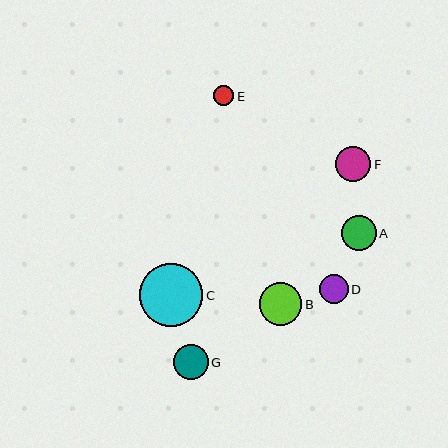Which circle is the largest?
Circle C is the largest with a size of approximately 63 pixels.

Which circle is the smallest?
Circle E is the smallest with a size of approximately 20 pixels.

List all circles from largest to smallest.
From largest to smallest: C, B, G, A, F, D, E.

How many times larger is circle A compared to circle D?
Circle A is approximately 1.2 times the size of circle D.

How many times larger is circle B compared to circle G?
Circle B is approximately 1.2 times the size of circle G.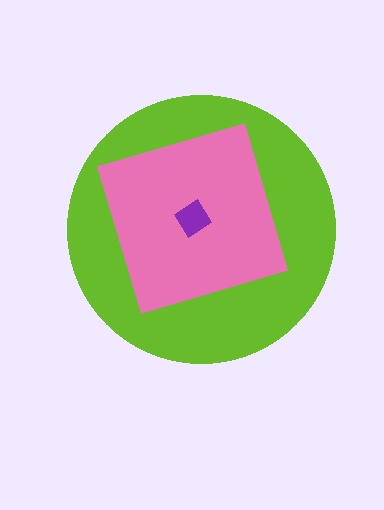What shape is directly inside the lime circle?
The pink square.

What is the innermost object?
The purple diamond.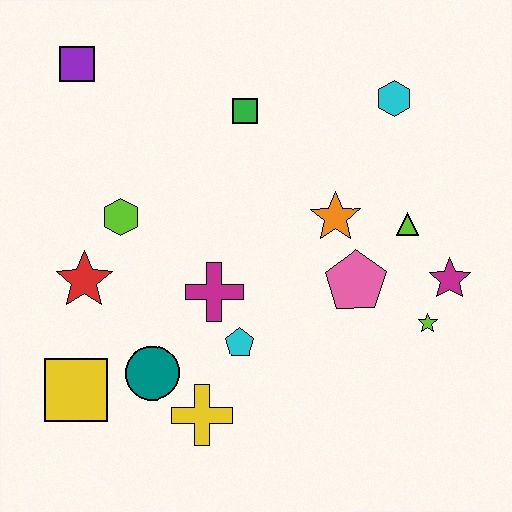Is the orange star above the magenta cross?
Yes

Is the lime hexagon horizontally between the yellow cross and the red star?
Yes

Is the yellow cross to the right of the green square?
No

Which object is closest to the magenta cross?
The cyan pentagon is closest to the magenta cross.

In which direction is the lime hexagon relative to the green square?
The lime hexagon is to the left of the green square.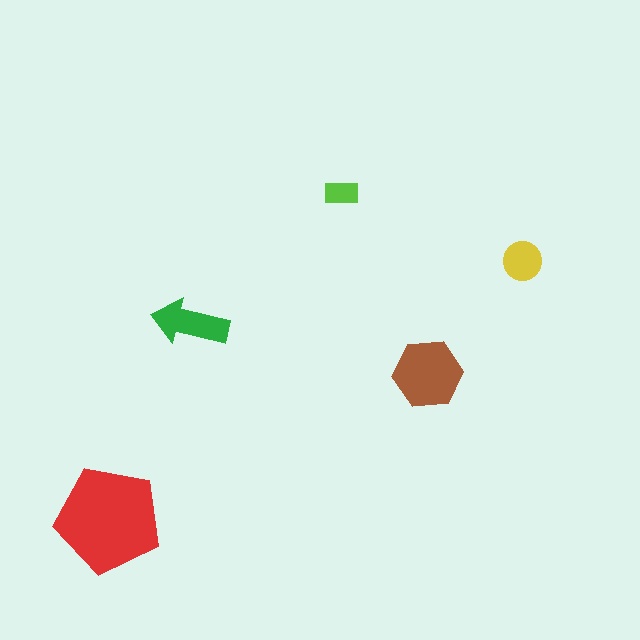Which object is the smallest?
The lime rectangle.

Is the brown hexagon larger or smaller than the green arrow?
Larger.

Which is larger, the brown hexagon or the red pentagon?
The red pentagon.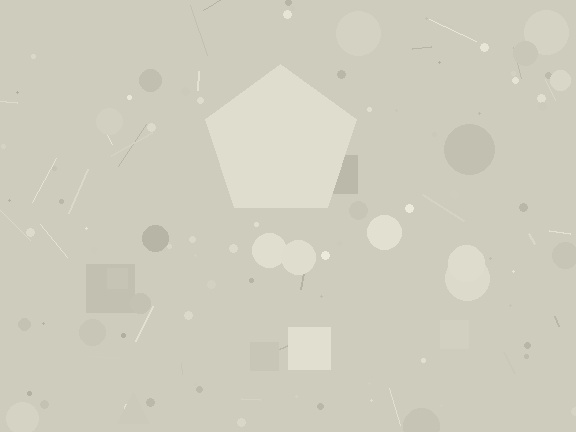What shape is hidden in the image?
A pentagon is hidden in the image.